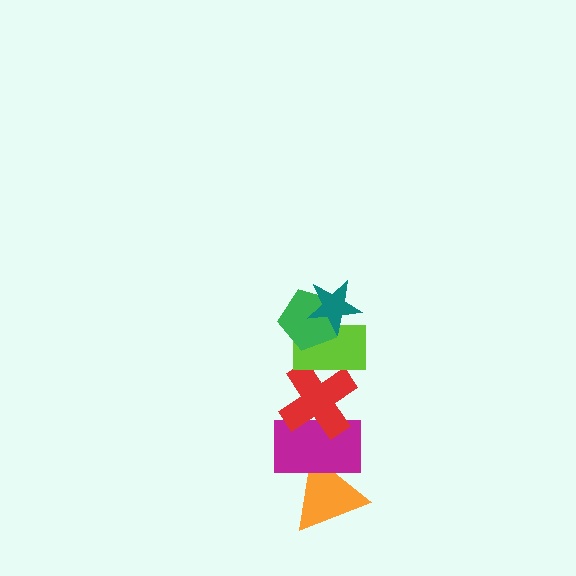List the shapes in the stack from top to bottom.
From top to bottom: the teal star, the green pentagon, the lime rectangle, the red cross, the magenta rectangle, the orange triangle.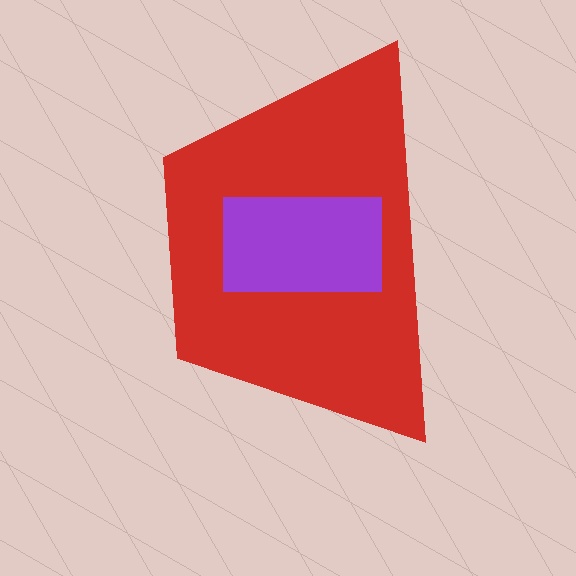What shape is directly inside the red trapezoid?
The purple rectangle.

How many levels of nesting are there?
2.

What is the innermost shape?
The purple rectangle.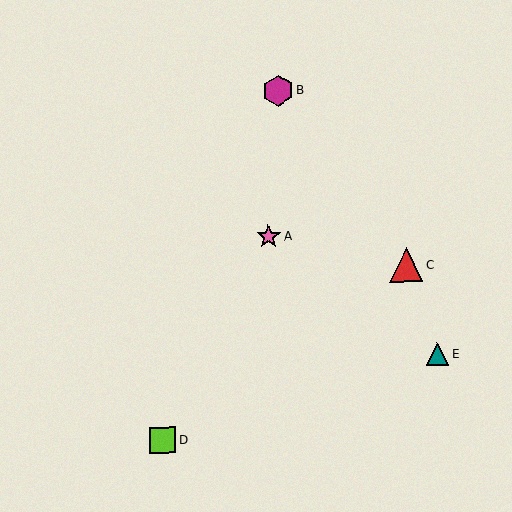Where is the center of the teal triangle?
The center of the teal triangle is at (437, 354).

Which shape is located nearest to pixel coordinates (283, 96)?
The magenta hexagon (labeled B) at (278, 91) is nearest to that location.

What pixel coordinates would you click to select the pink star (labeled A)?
Click at (268, 236) to select the pink star A.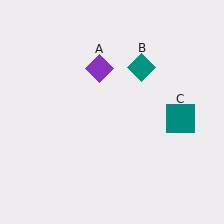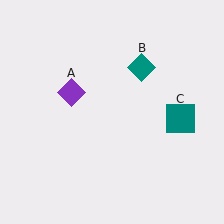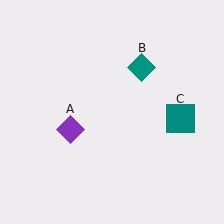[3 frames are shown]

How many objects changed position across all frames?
1 object changed position: purple diamond (object A).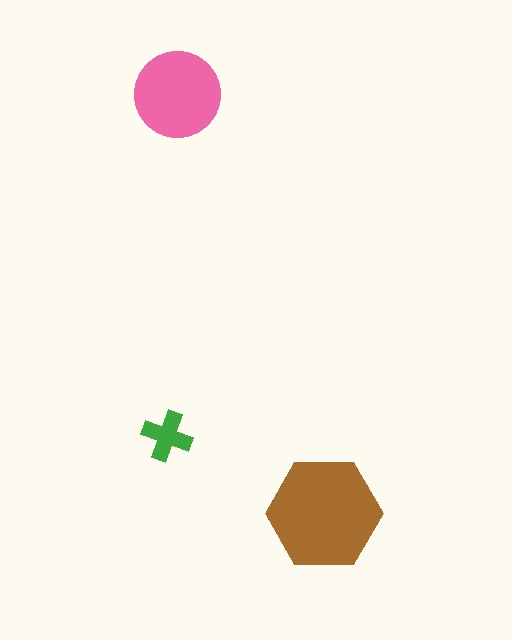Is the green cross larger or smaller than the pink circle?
Smaller.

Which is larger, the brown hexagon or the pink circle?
The brown hexagon.